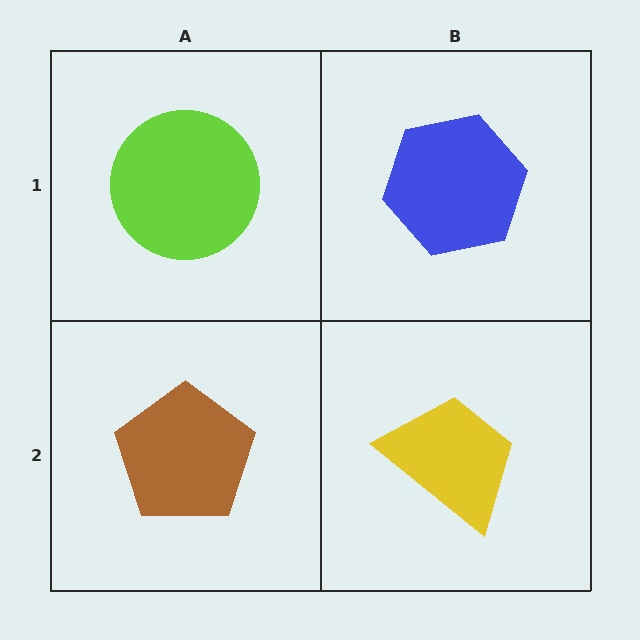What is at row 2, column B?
A yellow trapezoid.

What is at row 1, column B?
A blue hexagon.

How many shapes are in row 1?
2 shapes.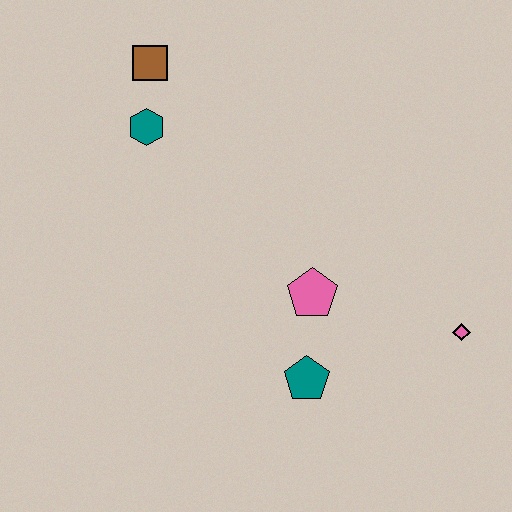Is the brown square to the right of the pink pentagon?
No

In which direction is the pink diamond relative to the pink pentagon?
The pink diamond is to the right of the pink pentagon.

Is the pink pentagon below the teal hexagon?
Yes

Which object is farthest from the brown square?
The pink diamond is farthest from the brown square.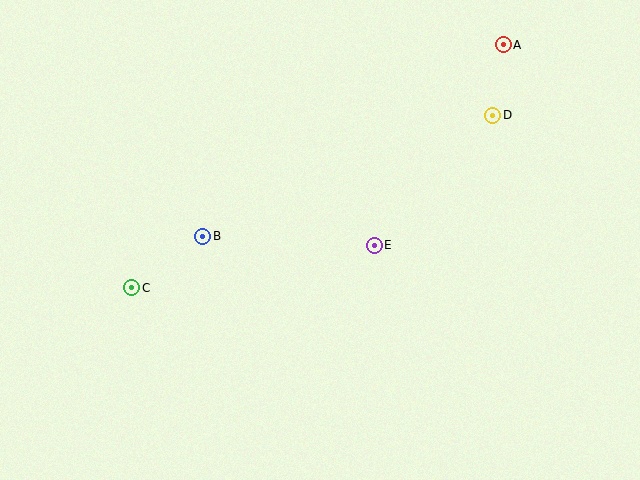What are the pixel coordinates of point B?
Point B is at (203, 236).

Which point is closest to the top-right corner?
Point A is closest to the top-right corner.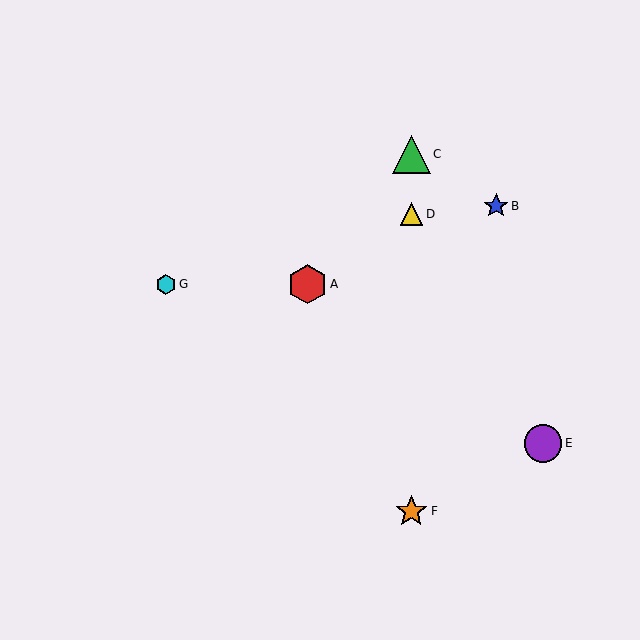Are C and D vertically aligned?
Yes, both are at x≈411.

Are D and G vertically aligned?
No, D is at x≈411 and G is at x≈166.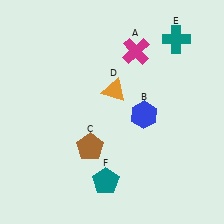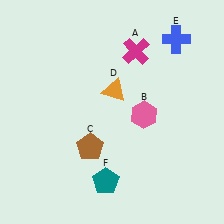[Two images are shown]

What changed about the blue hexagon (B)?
In Image 1, B is blue. In Image 2, it changed to pink.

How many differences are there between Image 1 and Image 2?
There are 2 differences between the two images.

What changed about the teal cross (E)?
In Image 1, E is teal. In Image 2, it changed to blue.